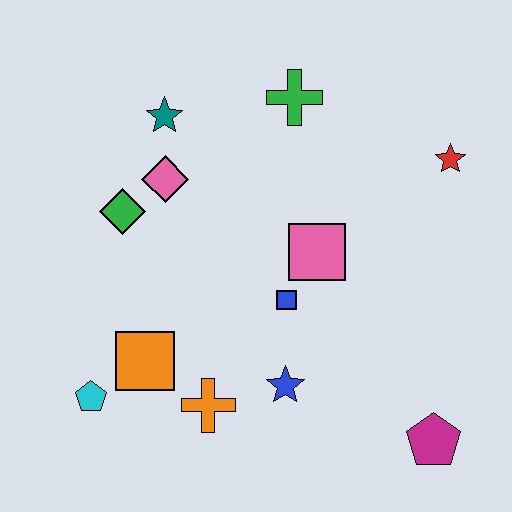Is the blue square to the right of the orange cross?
Yes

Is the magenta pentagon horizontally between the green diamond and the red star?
Yes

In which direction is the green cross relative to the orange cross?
The green cross is above the orange cross.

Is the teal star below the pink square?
No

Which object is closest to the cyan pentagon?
The orange square is closest to the cyan pentagon.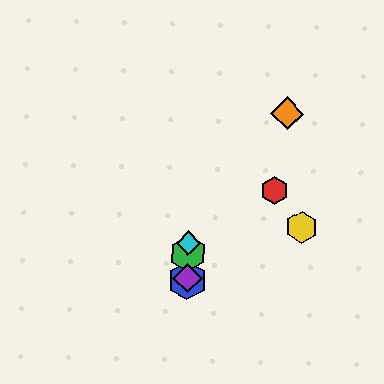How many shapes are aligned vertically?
4 shapes (the blue hexagon, the green hexagon, the purple diamond, the cyan diamond) are aligned vertically.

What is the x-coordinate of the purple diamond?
The purple diamond is at x≈188.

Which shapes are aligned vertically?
The blue hexagon, the green hexagon, the purple diamond, the cyan diamond are aligned vertically.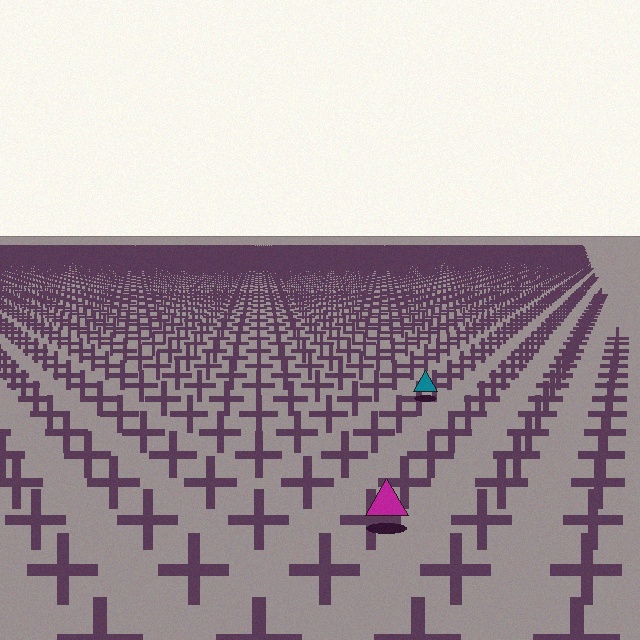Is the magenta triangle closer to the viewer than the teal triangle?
Yes. The magenta triangle is closer — you can tell from the texture gradient: the ground texture is coarser near it.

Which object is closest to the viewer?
The magenta triangle is closest. The texture marks near it are larger and more spread out.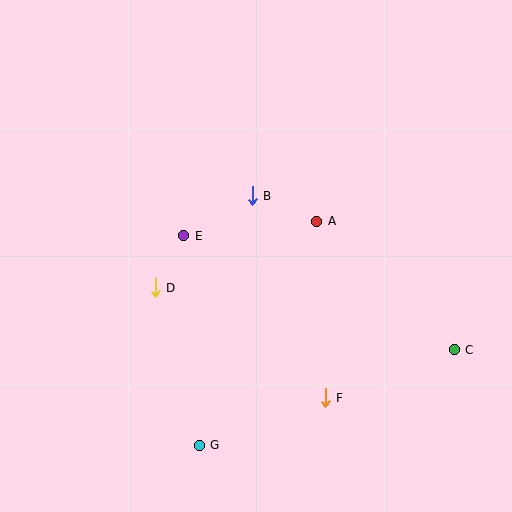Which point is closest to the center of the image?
Point B at (252, 196) is closest to the center.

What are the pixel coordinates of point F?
Point F is at (325, 398).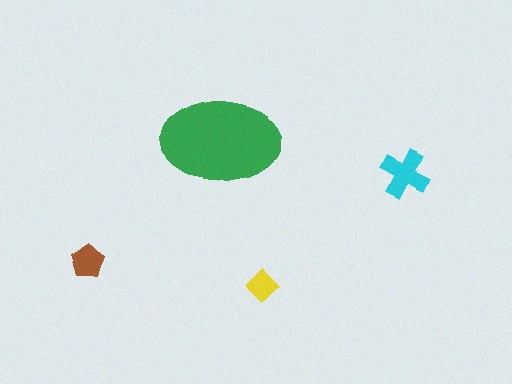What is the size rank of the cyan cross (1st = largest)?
2nd.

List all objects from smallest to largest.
The yellow diamond, the brown pentagon, the cyan cross, the green ellipse.